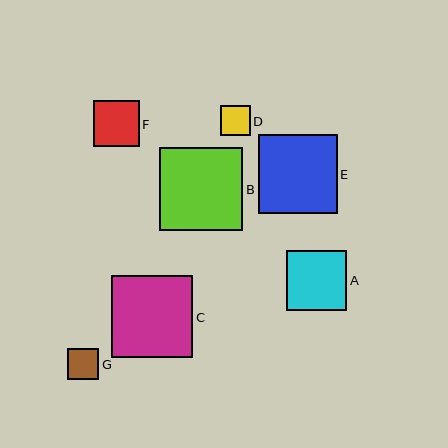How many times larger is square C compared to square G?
Square C is approximately 2.6 times the size of square G.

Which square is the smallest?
Square D is the smallest with a size of approximately 30 pixels.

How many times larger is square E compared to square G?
Square E is approximately 2.6 times the size of square G.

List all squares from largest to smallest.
From largest to smallest: B, C, E, A, F, G, D.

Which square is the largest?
Square B is the largest with a size of approximately 83 pixels.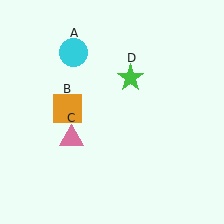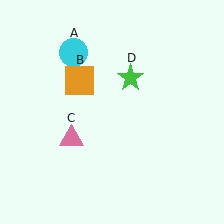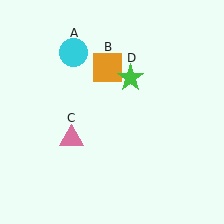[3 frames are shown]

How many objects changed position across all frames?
1 object changed position: orange square (object B).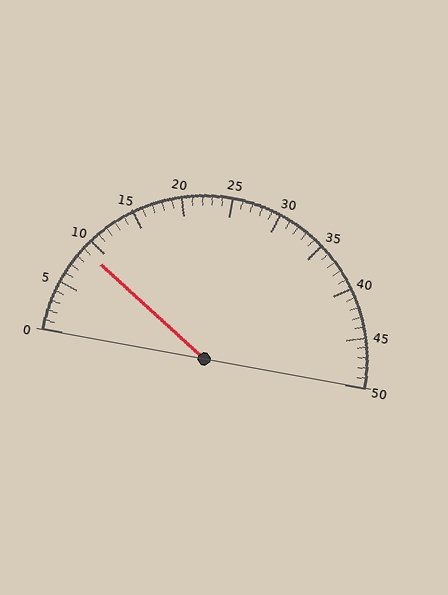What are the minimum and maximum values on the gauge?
The gauge ranges from 0 to 50.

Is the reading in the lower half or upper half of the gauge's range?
The reading is in the lower half of the range (0 to 50).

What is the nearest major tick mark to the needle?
The nearest major tick mark is 10.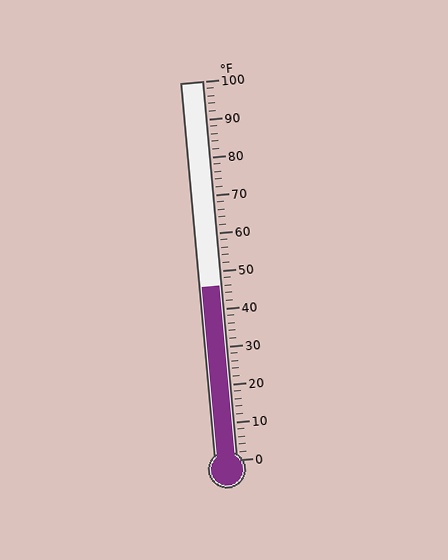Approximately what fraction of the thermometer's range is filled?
The thermometer is filled to approximately 45% of its range.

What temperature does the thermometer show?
The thermometer shows approximately 46°F.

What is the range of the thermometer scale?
The thermometer scale ranges from 0°F to 100°F.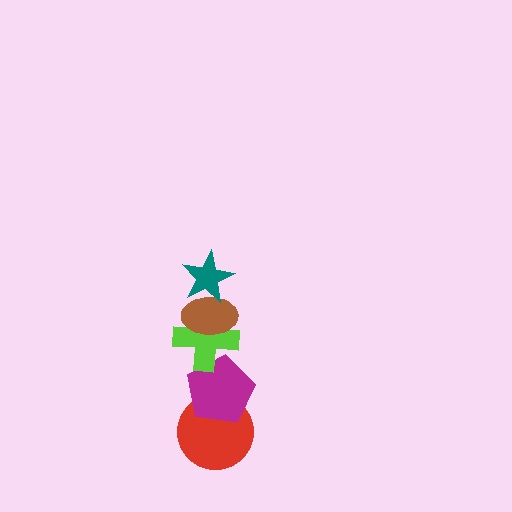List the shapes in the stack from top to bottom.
From top to bottom: the teal star, the brown ellipse, the lime cross, the magenta pentagon, the red circle.